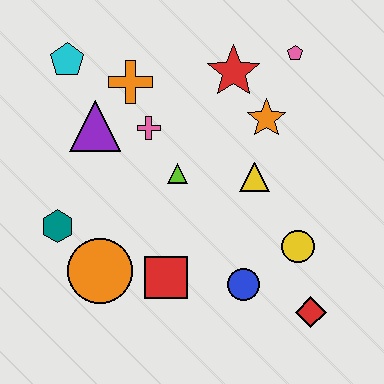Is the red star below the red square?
No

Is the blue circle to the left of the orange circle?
No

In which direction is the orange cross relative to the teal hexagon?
The orange cross is above the teal hexagon.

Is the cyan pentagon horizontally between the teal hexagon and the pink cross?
Yes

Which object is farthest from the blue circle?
The cyan pentagon is farthest from the blue circle.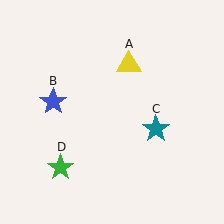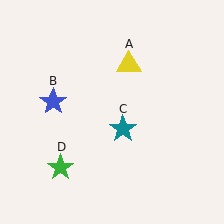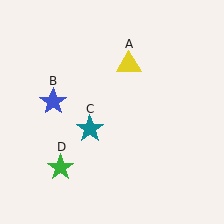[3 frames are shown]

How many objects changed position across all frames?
1 object changed position: teal star (object C).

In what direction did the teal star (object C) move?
The teal star (object C) moved left.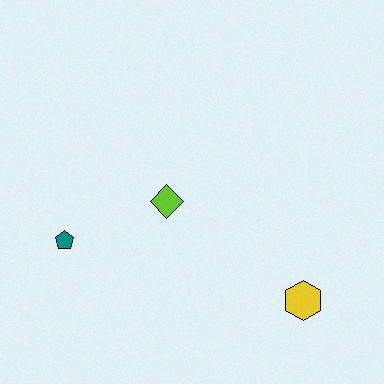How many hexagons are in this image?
There is 1 hexagon.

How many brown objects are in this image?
There are no brown objects.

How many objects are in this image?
There are 3 objects.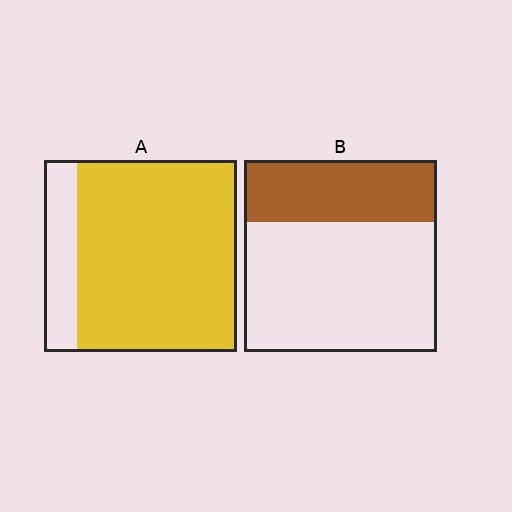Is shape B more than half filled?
No.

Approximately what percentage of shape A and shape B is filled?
A is approximately 85% and B is approximately 30%.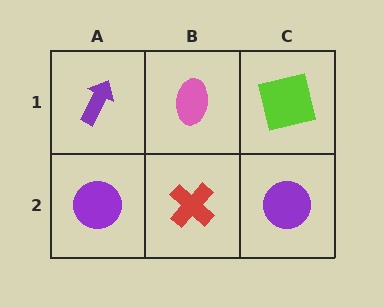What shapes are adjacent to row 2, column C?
A lime square (row 1, column C), a red cross (row 2, column B).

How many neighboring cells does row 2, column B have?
3.